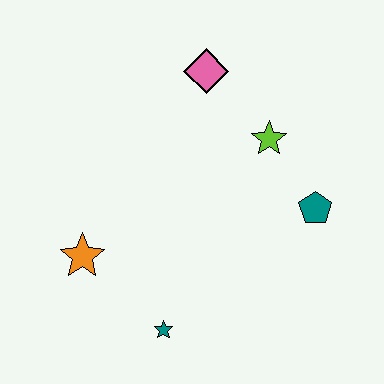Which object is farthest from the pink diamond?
The teal star is farthest from the pink diamond.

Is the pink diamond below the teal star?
No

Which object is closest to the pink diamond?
The lime star is closest to the pink diamond.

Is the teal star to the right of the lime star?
No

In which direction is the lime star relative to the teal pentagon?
The lime star is above the teal pentagon.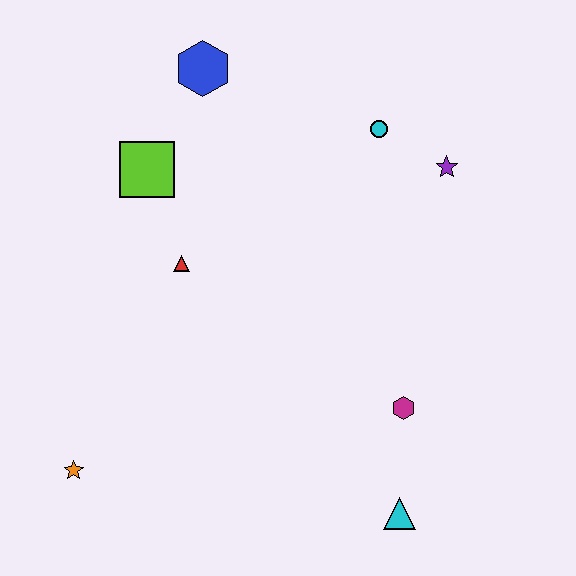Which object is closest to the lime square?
The red triangle is closest to the lime square.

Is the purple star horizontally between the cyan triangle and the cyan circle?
No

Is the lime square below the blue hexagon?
Yes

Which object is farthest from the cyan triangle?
The blue hexagon is farthest from the cyan triangle.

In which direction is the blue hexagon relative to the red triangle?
The blue hexagon is above the red triangle.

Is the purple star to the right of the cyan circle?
Yes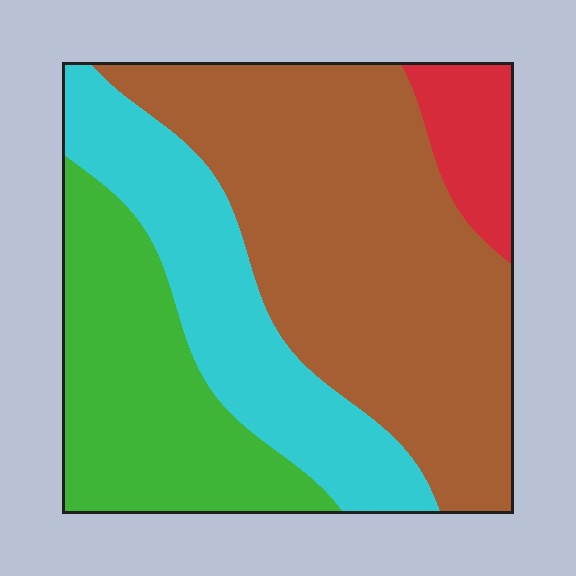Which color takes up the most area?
Brown, at roughly 45%.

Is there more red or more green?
Green.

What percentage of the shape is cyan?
Cyan takes up less than a quarter of the shape.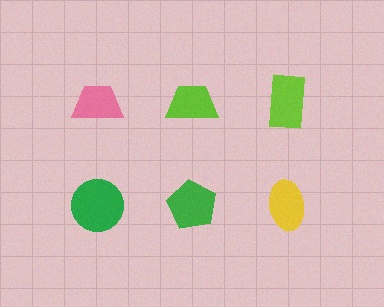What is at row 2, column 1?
A green circle.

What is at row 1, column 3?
A lime rectangle.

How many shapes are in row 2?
3 shapes.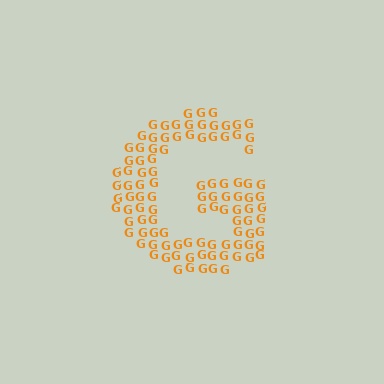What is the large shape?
The large shape is the letter G.